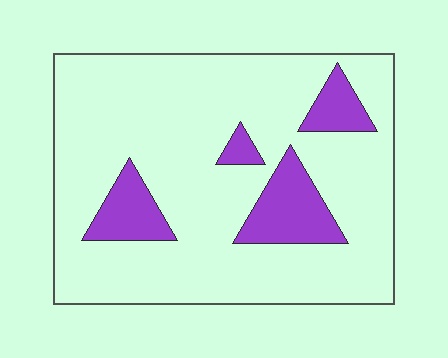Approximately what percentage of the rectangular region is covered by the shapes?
Approximately 15%.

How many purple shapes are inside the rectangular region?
4.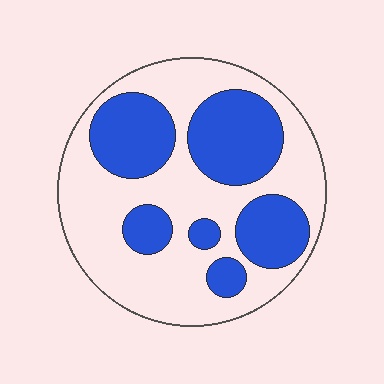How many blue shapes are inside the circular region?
6.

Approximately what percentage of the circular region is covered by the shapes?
Approximately 40%.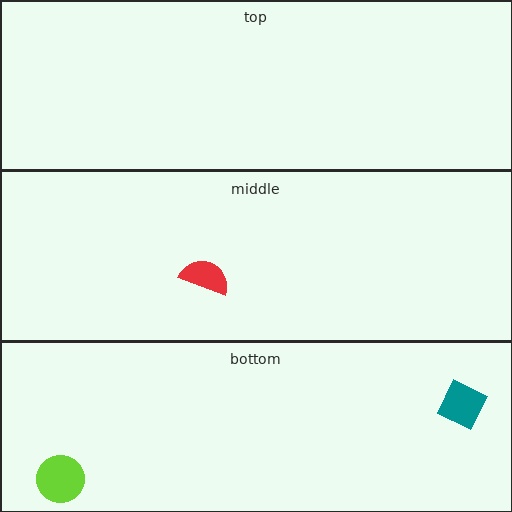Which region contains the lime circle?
The bottom region.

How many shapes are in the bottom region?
2.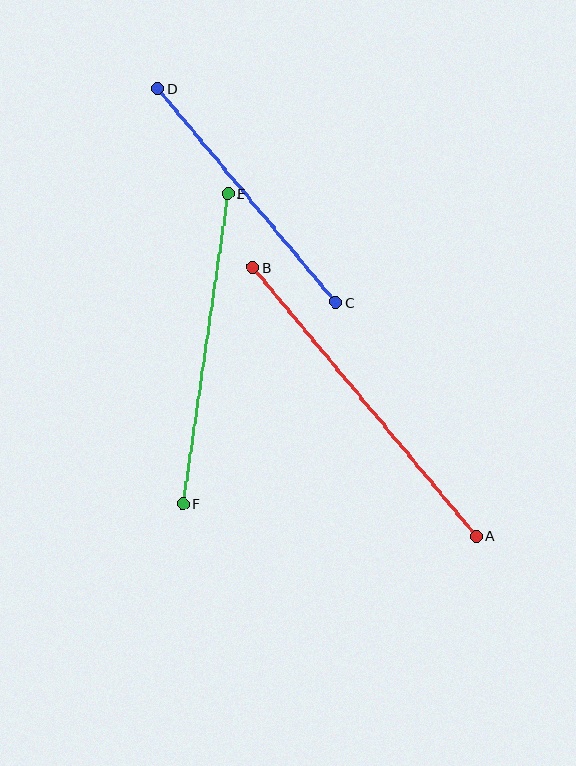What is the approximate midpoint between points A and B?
The midpoint is at approximately (364, 402) pixels.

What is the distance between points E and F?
The distance is approximately 313 pixels.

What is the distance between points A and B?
The distance is approximately 349 pixels.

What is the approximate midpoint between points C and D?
The midpoint is at approximately (247, 195) pixels.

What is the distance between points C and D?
The distance is approximately 278 pixels.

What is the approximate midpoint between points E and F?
The midpoint is at approximately (205, 349) pixels.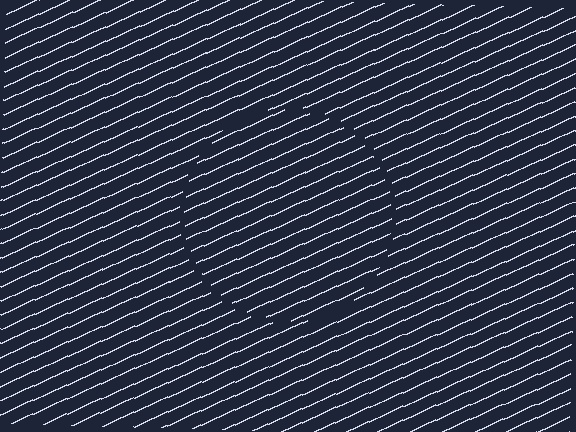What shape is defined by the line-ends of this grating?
An illusory circle. The interior of the shape contains the same grating, shifted by half a period — the contour is defined by the phase discontinuity where line-ends from the inner and outer gratings abut.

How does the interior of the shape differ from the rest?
The interior of the shape contains the same grating, shifted by half a period — the contour is defined by the phase discontinuity where line-ends from the inner and outer gratings abut.